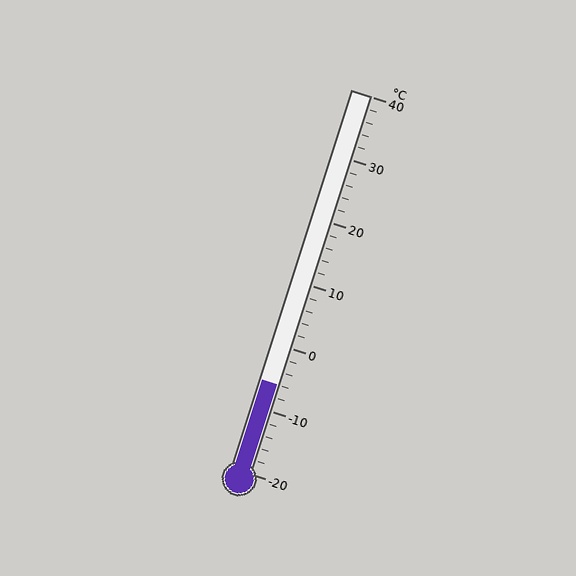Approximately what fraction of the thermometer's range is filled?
The thermometer is filled to approximately 25% of its range.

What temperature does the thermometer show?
The thermometer shows approximately -6°C.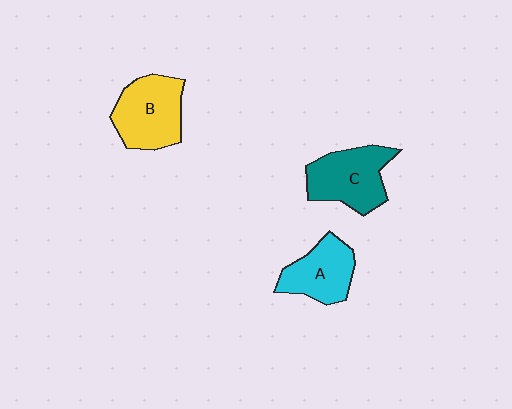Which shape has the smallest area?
Shape A (cyan).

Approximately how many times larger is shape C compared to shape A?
Approximately 1.2 times.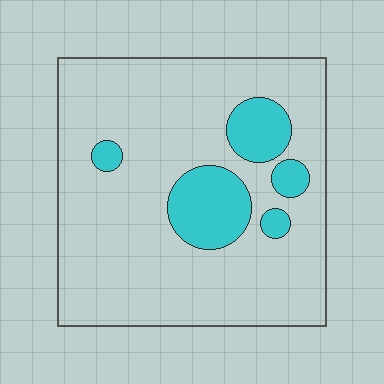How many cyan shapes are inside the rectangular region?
5.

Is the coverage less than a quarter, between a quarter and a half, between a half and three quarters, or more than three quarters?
Less than a quarter.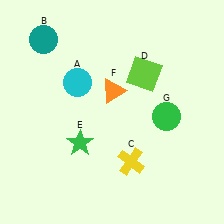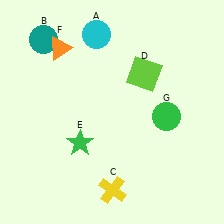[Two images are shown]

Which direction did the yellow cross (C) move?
The yellow cross (C) moved down.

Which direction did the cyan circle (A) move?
The cyan circle (A) moved up.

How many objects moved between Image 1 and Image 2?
3 objects moved between the two images.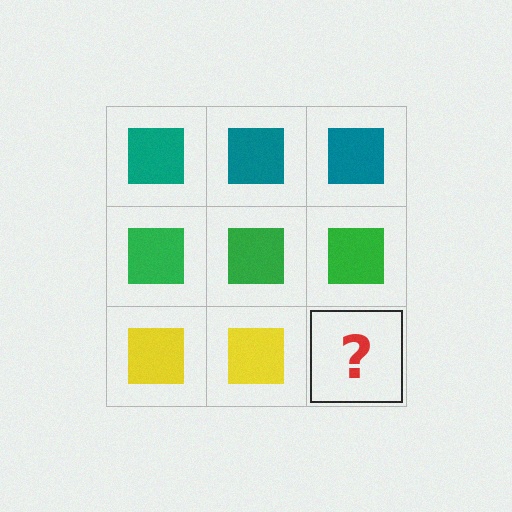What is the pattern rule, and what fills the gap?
The rule is that each row has a consistent color. The gap should be filled with a yellow square.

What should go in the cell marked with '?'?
The missing cell should contain a yellow square.